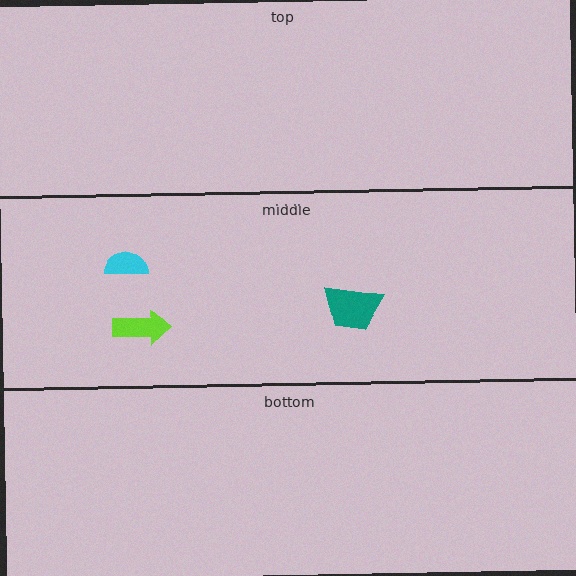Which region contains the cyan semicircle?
The middle region.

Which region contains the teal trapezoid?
The middle region.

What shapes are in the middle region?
The teal trapezoid, the lime arrow, the cyan semicircle.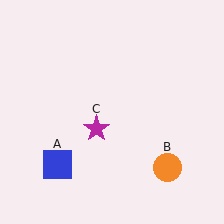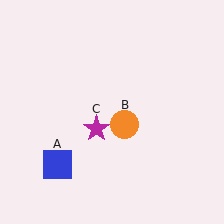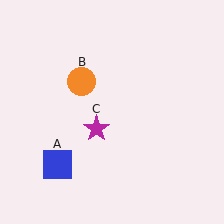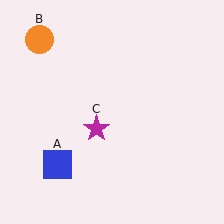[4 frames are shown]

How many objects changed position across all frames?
1 object changed position: orange circle (object B).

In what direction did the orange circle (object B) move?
The orange circle (object B) moved up and to the left.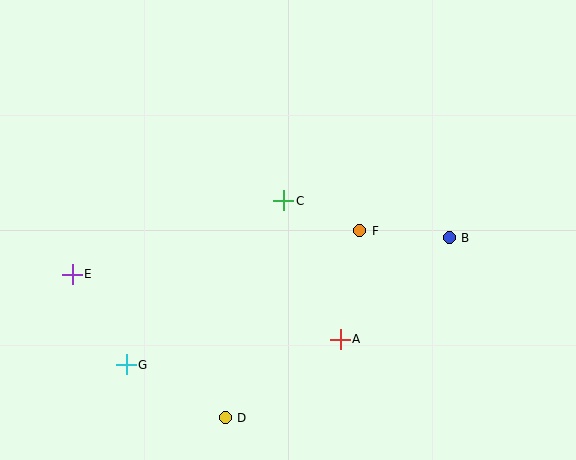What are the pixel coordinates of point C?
Point C is at (284, 201).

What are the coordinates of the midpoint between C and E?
The midpoint between C and E is at (178, 237).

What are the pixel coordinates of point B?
Point B is at (449, 238).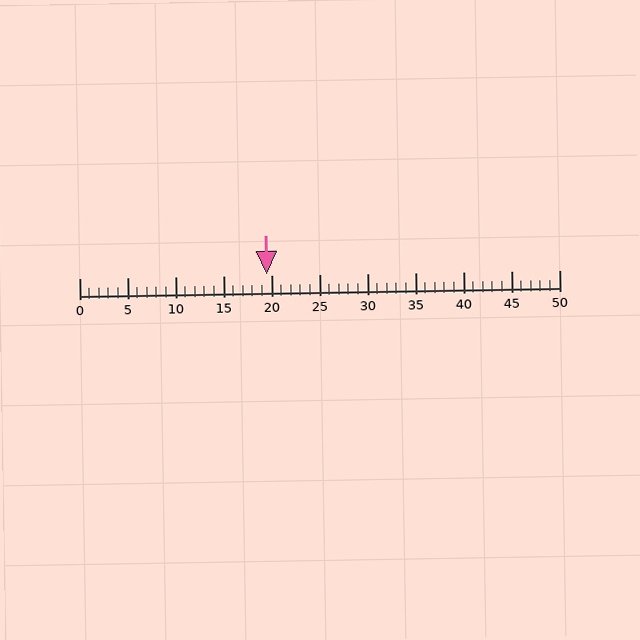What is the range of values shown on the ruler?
The ruler shows values from 0 to 50.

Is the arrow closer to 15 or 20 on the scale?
The arrow is closer to 20.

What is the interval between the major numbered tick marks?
The major tick marks are spaced 5 units apart.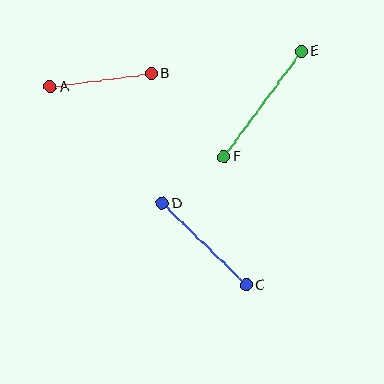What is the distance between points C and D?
The distance is approximately 117 pixels.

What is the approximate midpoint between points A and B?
The midpoint is at approximately (101, 80) pixels.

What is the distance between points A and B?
The distance is approximately 102 pixels.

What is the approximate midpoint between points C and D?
The midpoint is at approximately (204, 244) pixels.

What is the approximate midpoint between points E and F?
The midpoint is at approximately (263, 104) pixels.